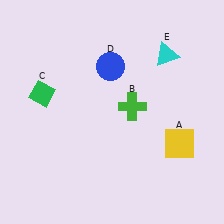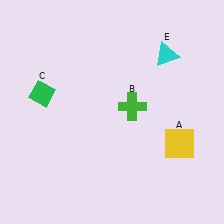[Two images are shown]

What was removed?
The blue circle (D) was removed in Image 2.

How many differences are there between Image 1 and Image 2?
There is 1 difference between the two images.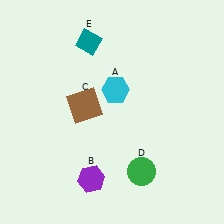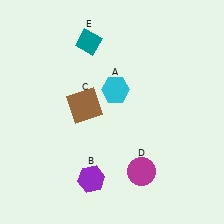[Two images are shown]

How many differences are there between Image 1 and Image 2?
There is 1 difference between the two images.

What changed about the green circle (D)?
In Image 1, D is green. In Image 2, it changed to magenta.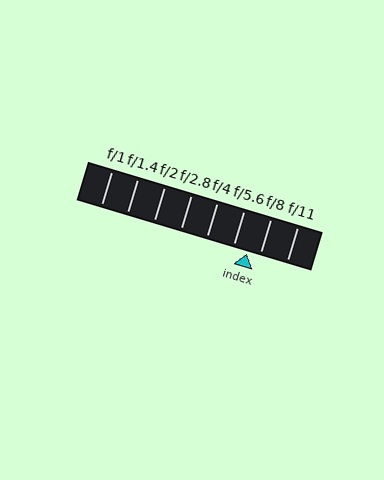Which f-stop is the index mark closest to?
The index mark is closest to f/8.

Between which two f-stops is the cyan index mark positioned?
The index mark is between f/5.6 and f/8.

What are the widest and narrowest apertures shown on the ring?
The widest aperture shown is f/1 and the narrowest is f/11.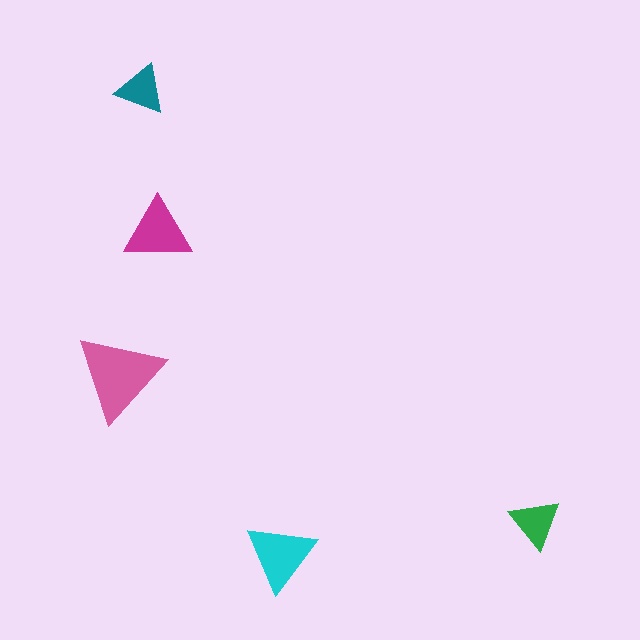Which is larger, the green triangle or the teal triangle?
The green one.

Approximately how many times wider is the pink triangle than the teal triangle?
About 2 times wider.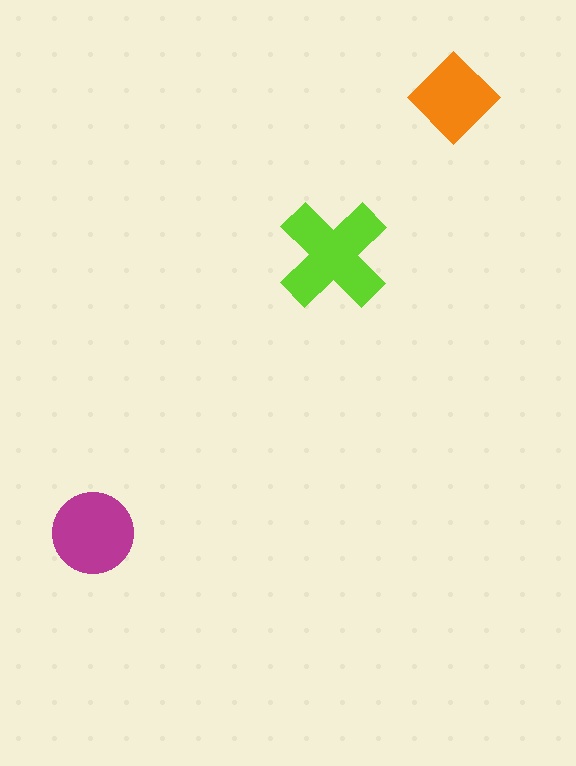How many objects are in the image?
There are 3 objects in the image.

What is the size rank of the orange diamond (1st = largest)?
3rd.